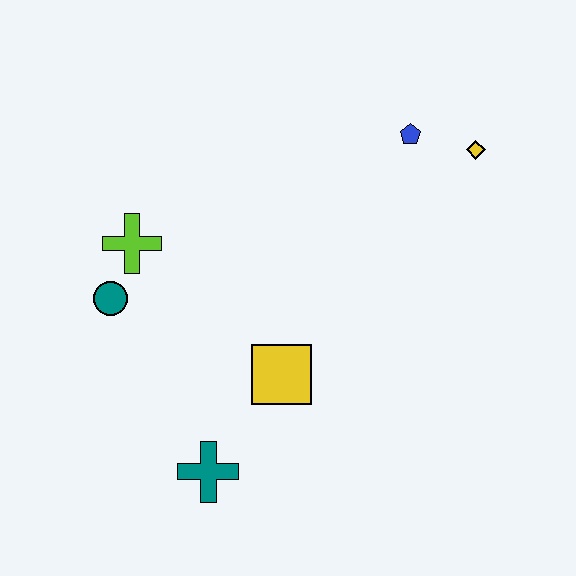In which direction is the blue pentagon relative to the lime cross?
The blue pentagon is to the right of the lime cross.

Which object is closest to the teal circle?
The lime cross is closest to the teal circle.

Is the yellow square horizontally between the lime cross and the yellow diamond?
Yes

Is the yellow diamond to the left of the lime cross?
No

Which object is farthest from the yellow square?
The yellow diamond is farthest from the yellow square.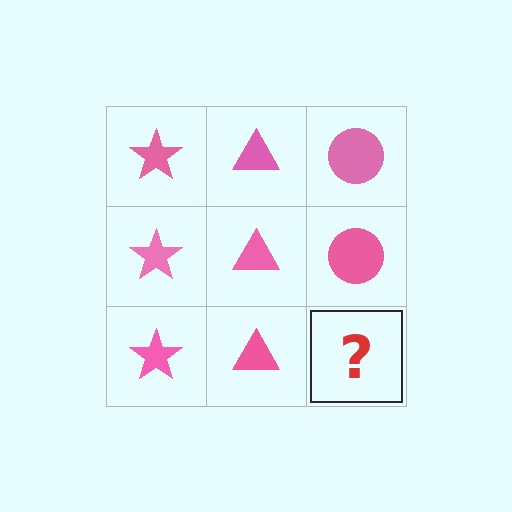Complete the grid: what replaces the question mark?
The question mark should be replaced with a pink circle.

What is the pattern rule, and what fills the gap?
The rule is that each column has a consistent shape. The gap should be filled with a pink circle.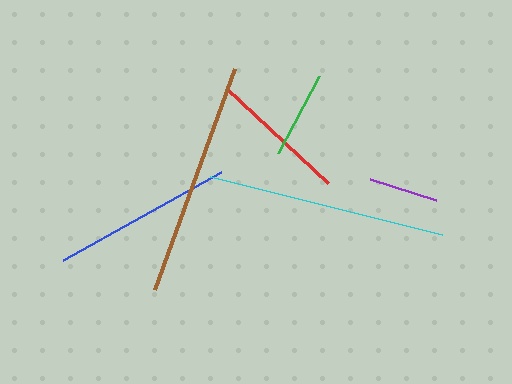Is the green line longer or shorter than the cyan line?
The cyan line is longer than the green line.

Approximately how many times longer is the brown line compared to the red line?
The brown line is approximately 1.7 times the length of the red line.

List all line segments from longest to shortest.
From longest to shortest: cyan, brown, blue, red, green, purple.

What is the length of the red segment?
The red segment is approximately 140 pixels long.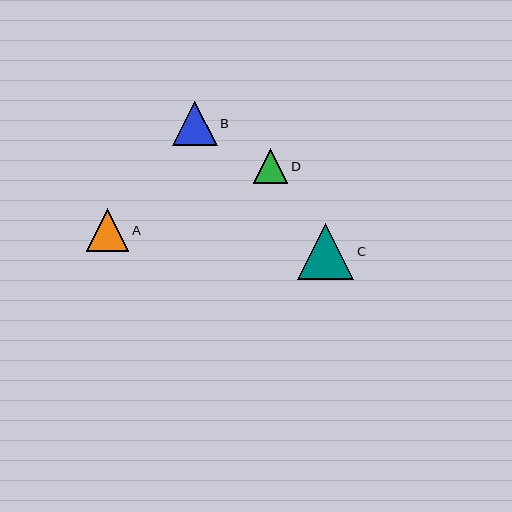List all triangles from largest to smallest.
From largest to smallest: C, B, A, D.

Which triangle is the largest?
Triangle C is the largest with a size of approximately 56 pixels.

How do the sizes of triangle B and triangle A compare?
Triangle B and triangle A are approximately the same size.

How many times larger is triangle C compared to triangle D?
Triangle C is approximately 1.6 times the size of triangle D.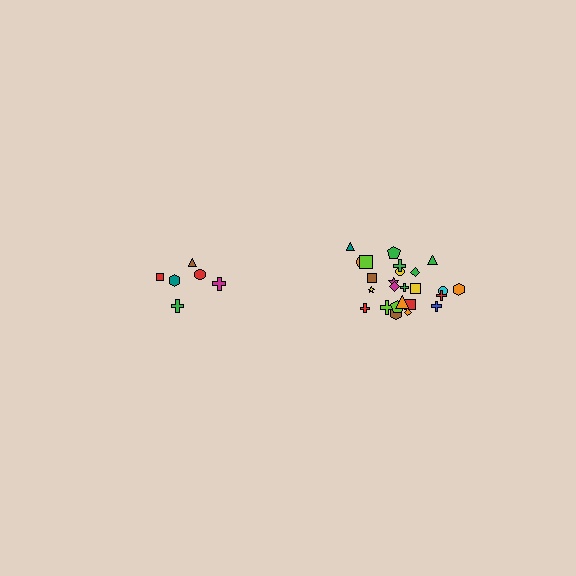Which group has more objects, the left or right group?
The right group.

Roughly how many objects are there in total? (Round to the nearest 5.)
Roughly 30 objects in total.